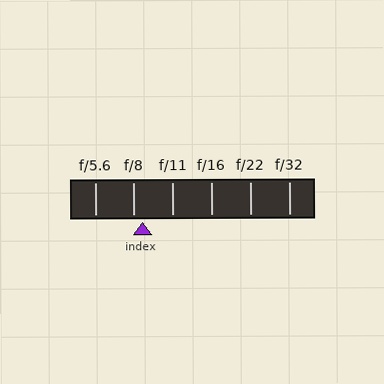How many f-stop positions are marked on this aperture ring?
There are 6 f-stop positions marked.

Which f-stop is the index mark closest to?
The index mark is closest to f/8.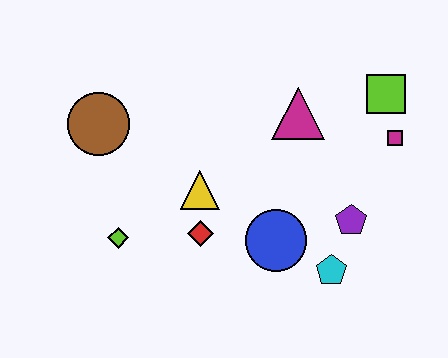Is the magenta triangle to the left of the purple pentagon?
Yes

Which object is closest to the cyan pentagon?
The purple pentagon is closest to the cyan pentagon.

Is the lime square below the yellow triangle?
No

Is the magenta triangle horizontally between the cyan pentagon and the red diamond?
Yes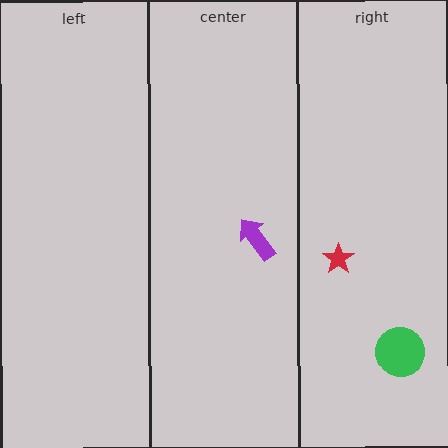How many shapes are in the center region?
1.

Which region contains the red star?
The right region.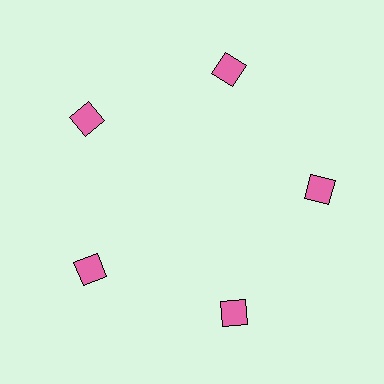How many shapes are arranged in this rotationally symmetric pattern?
There are 5 shapes, arranged in 5 groups of 1.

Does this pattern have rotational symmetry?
Yes, this pattern has 5-fold rotational symmetry. It looks the same after rotating 72 degrees around the center.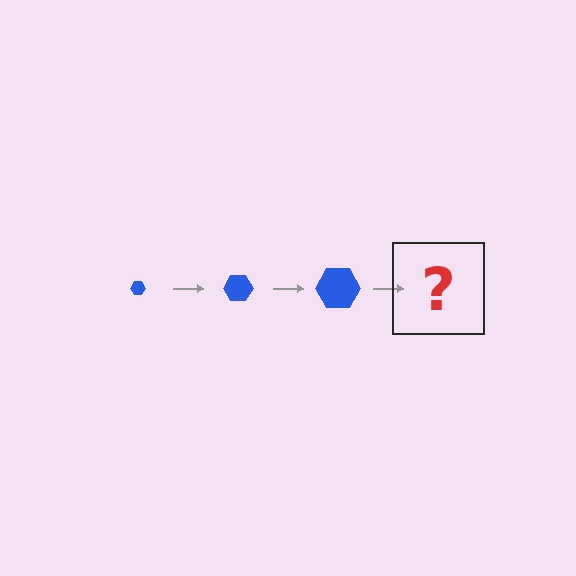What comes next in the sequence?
The next element should be a blue hexagon, larger than the previous one.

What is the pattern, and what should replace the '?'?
The pattern is that the hexagon gets progressively larger each step. The '?' should be a blue hexagon, larger than the previous one.